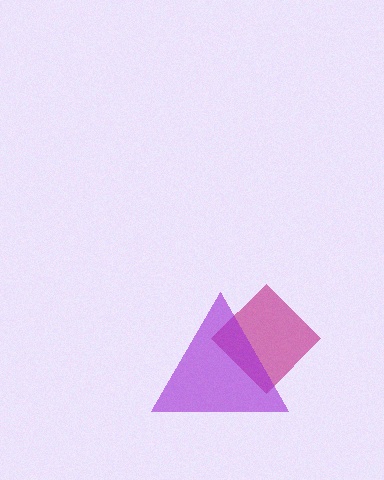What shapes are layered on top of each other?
The layered shapes are: a magenta diamond, a purple triangle.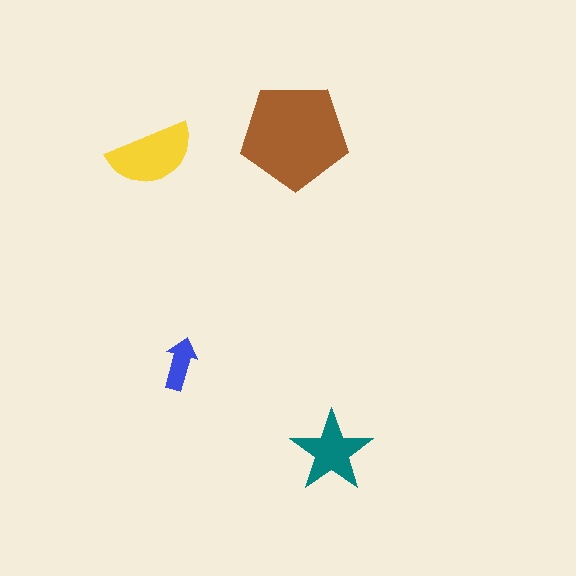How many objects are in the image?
There are 4 objects in the image.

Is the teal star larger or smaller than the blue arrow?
Larger.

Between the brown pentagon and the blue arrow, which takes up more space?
The brown pentagon.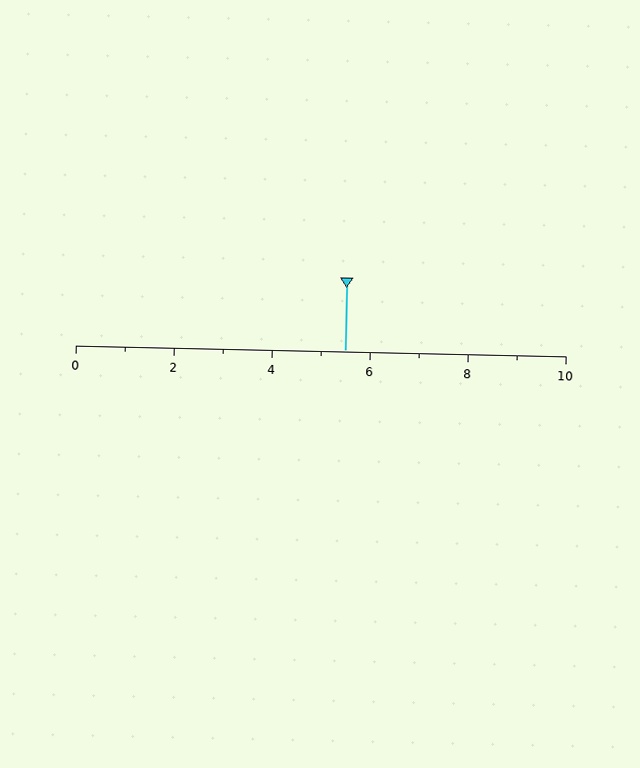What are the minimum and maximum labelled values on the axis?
The axis runs from 0 to 10.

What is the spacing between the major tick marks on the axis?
The major ticks are spaced 2 apart.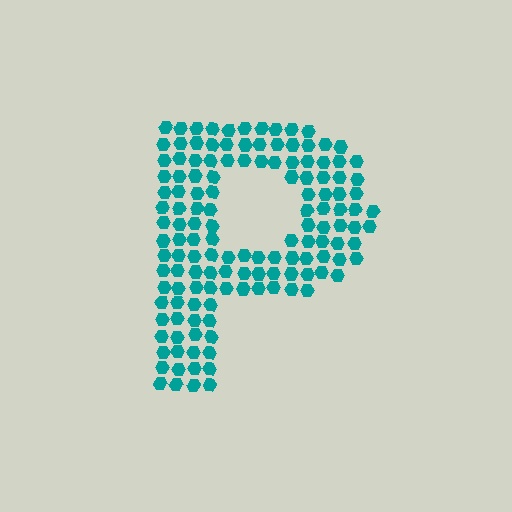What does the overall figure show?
The overall figure shows the letter P.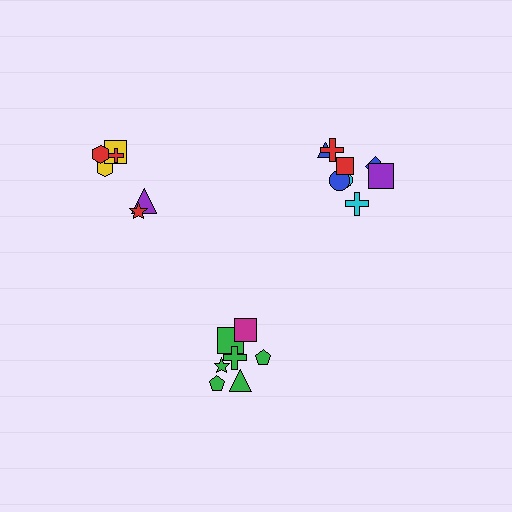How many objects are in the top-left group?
There are 6 objects.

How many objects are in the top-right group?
There are 8 objects.